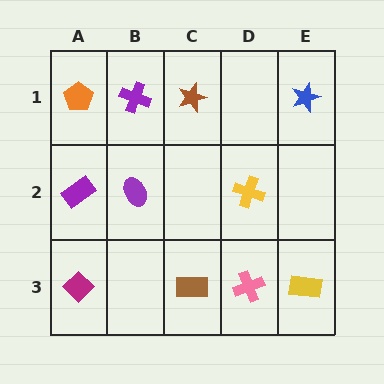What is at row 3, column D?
A pink cross.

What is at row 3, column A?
A magenta diamond.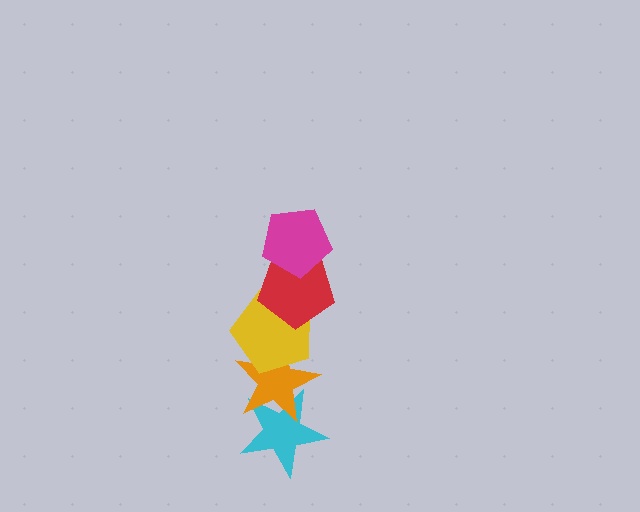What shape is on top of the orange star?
The yellow pentagon is on top of the orange star.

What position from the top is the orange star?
The orange star is 4th from the top.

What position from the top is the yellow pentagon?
The yellow pentagon is 3rd from the top.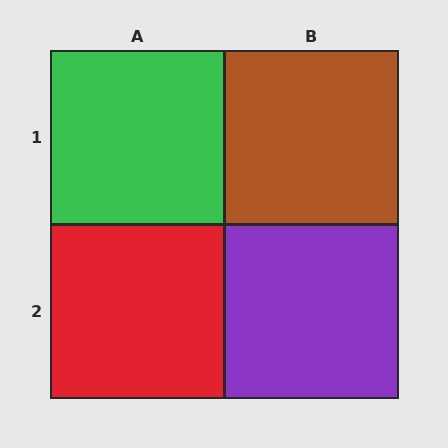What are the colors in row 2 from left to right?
Red, purple.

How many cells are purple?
1 cell is purple.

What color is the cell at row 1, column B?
Brown.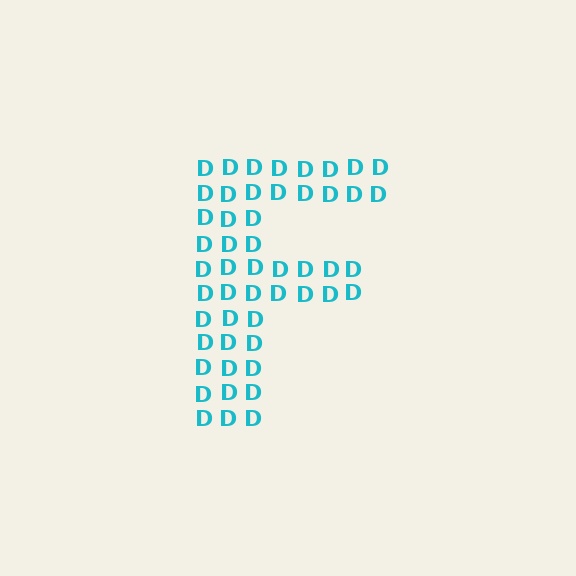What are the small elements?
The small elements are letter D's.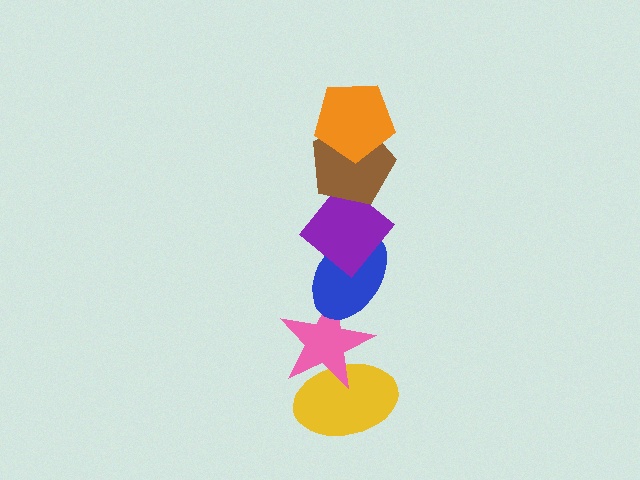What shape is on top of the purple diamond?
The brown pentagon is on top of the purple diamond.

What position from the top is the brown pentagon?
The brown pentagon is 2nd from the top.